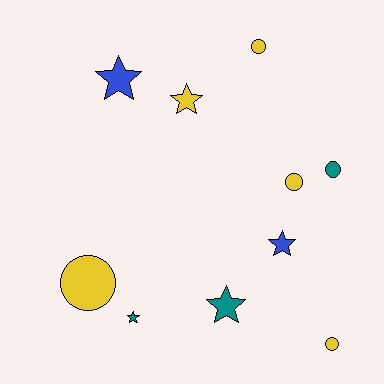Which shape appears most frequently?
Circle, with 5 objects.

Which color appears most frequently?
Yellow, with 5 objects.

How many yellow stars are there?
There is 1 yellow star.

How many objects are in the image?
There are 10 objects.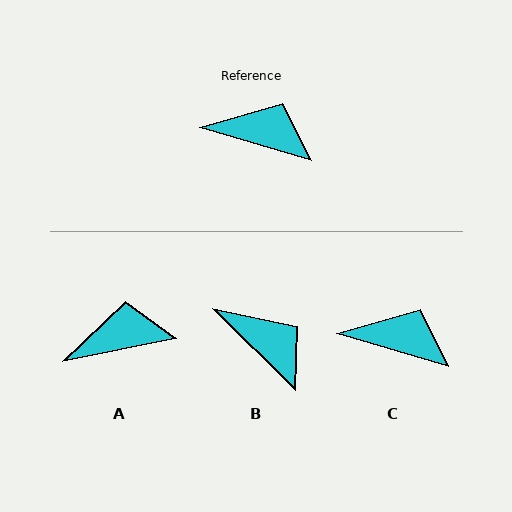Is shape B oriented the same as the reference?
No, it is off by about 28 degrees.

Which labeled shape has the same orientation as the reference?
C.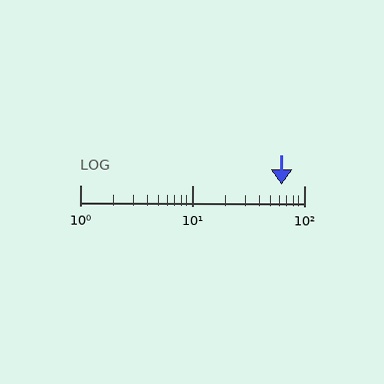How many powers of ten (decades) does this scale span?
The scale spans 2 decades, from 1 to 100.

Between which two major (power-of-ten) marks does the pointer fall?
The pointer is between 10 and 100.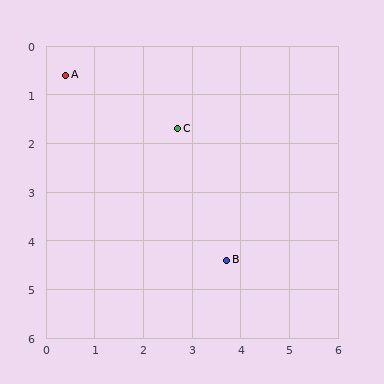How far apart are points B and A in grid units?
Points B and A are about 5.0 grid units apart.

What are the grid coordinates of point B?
Point B is at approximately (3.7, 4.4).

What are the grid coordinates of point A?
Point A is at approximately (0.4, 0.6).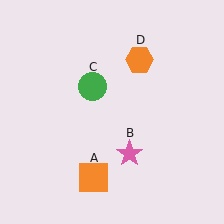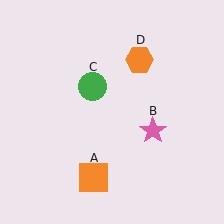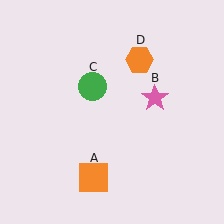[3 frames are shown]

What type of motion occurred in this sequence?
The pink star (object B) rotated counterclockwise around the center of the scene.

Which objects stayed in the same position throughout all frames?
Orange square (object A) and green circle (object C) and orange hexagon (object D) remained stationary.